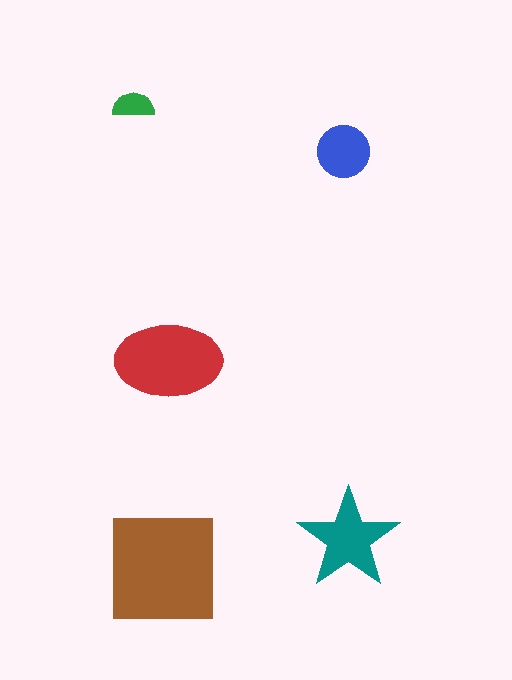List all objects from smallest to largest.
The green semicircle, the blue circle, the teal star, the red ellipse, the brown square.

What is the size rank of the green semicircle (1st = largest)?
5th.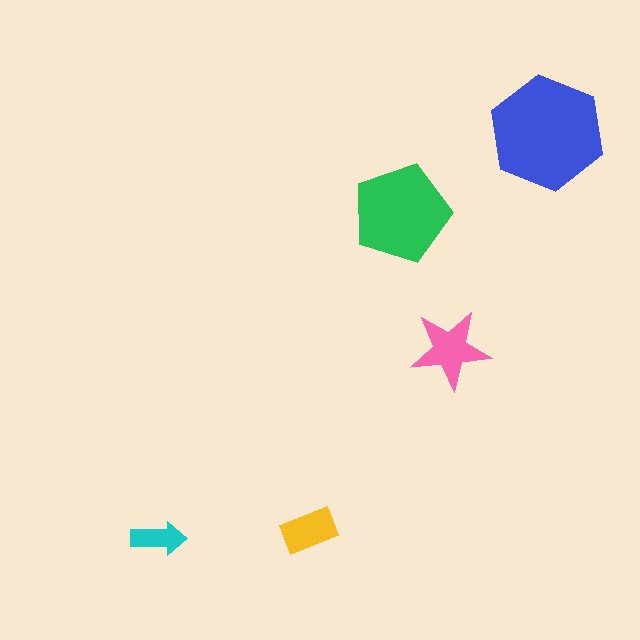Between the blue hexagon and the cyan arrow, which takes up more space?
The blue hexagon.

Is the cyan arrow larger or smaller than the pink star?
Smaller.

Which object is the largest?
The blue hexagon.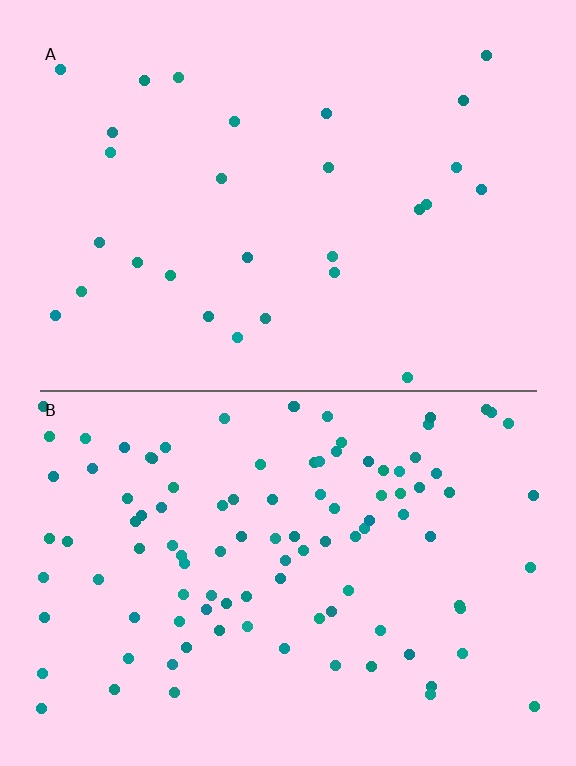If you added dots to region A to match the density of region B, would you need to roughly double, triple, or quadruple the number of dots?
Approximately quadruple.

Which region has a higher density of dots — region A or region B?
B (the bottom).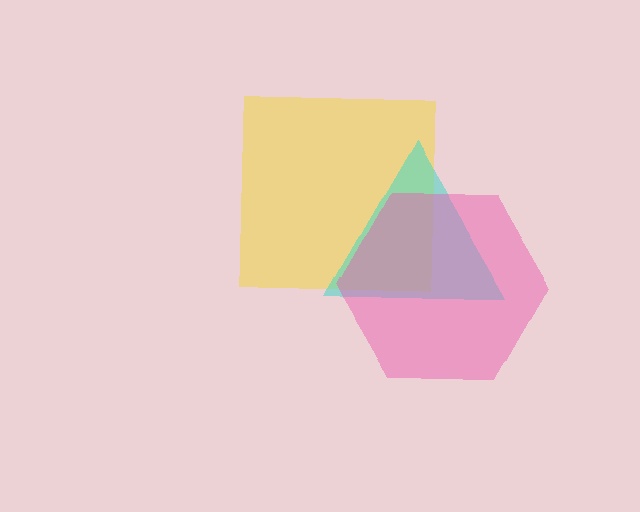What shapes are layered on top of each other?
The layered shapes are: a yellow square, a cyan triangle, a pink hexagon.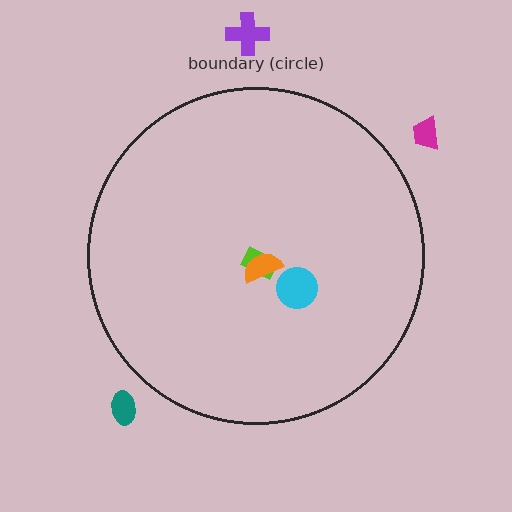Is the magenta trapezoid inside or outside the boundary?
Outside.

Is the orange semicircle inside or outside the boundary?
Inside.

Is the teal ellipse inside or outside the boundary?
Outside.